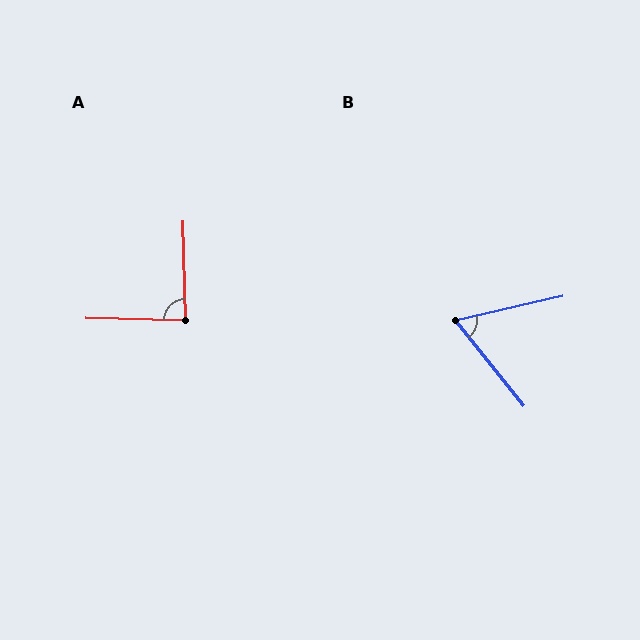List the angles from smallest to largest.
B (64°), A (87°).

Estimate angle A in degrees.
Approximately 87 degrees.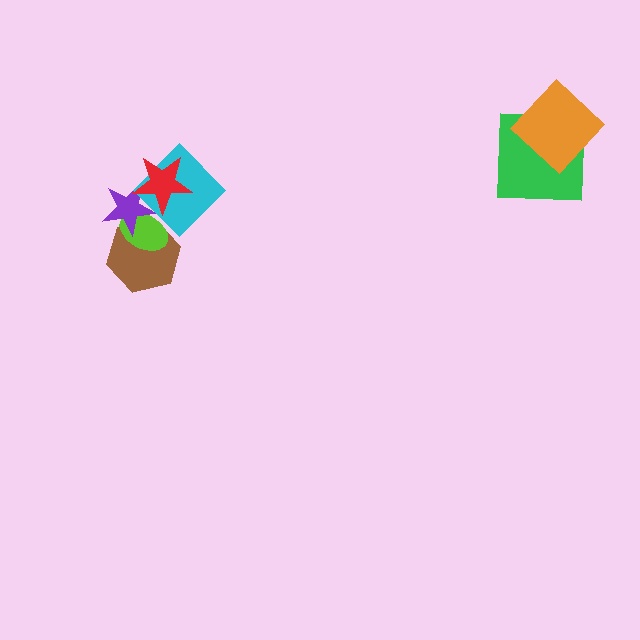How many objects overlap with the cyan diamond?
4 objects overlap with the cyan diamond.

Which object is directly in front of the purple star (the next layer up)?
The cyan diamond is directly in front of the purple star.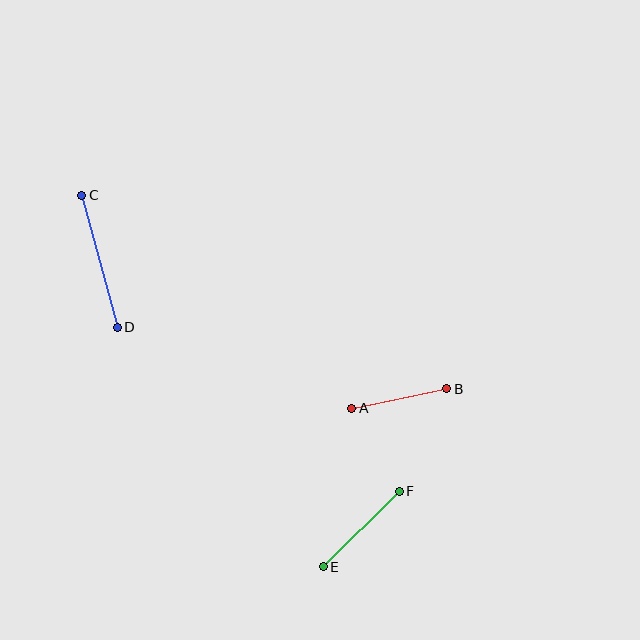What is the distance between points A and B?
The distance is approximately 97 pixels.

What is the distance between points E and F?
The distance is approximately 107 pixels.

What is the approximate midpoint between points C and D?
The midpoint is at approximately (100, 261) pixels.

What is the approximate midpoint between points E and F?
The midpoint is at approximately (361, 529) pixels.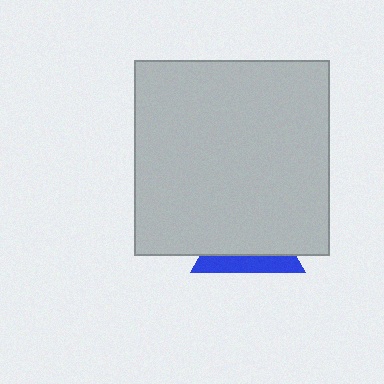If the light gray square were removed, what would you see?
You would see the complete blue triangle.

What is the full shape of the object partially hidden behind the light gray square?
The partially hidden object is a blue triangle.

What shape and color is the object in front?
The object in front is a light gray square.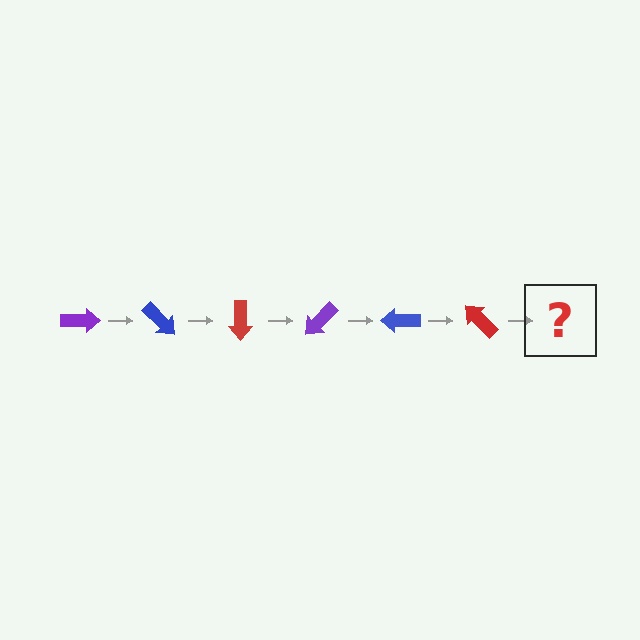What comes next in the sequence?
The next element should be a purple arrow, rotated 270 degrees from the start.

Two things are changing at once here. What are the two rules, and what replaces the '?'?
The two rules are that it rotates 45 degrees each step and the color cycles through purple, blue, and red. The '?' should be a purple arrow, rotated 270 degrees from the start.